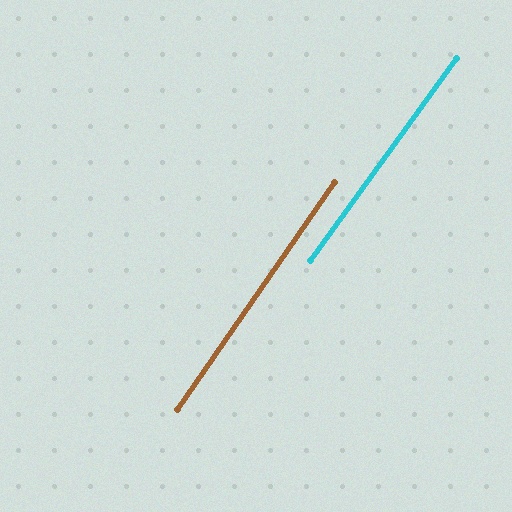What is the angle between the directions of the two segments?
Approximately 1 degree.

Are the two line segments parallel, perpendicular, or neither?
Parallel — their directions differ by only 1.2°.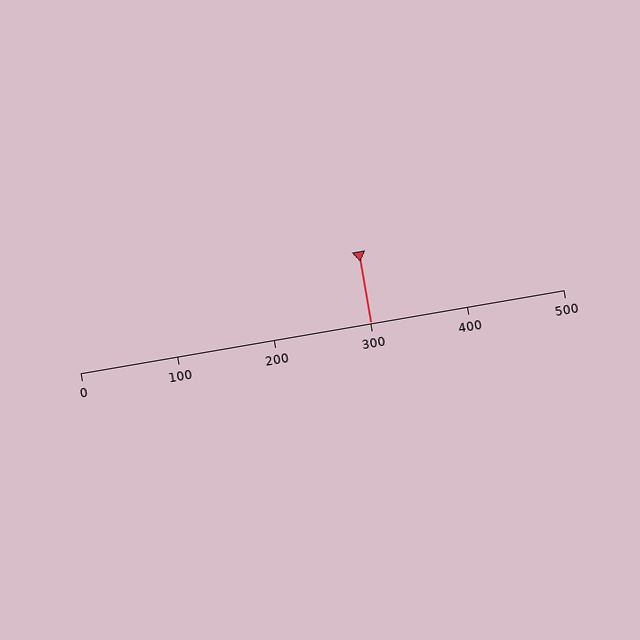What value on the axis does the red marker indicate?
The marker indicates approximately 300.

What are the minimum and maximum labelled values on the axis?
The axis runs from 0 to 500.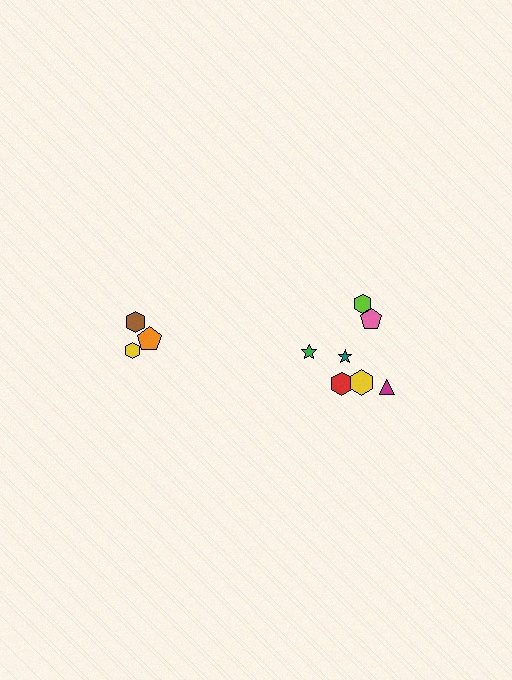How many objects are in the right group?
There are 7 objects.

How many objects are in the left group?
There are 4 objects.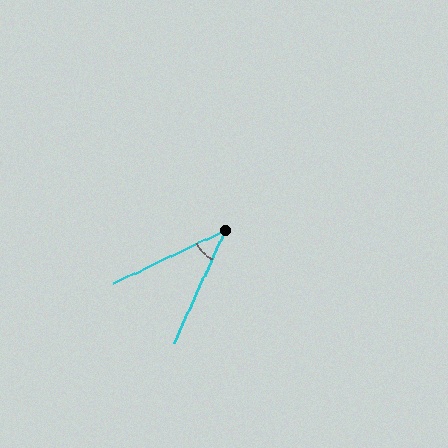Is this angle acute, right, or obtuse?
It is acute.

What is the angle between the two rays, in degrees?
Approximately 40 degrees.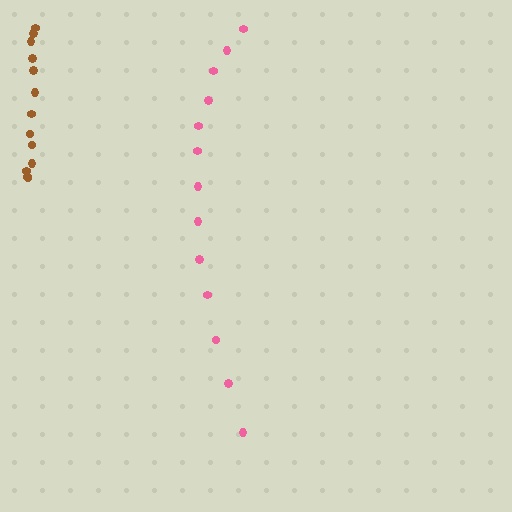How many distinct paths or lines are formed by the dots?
There are 2 distinct paths.